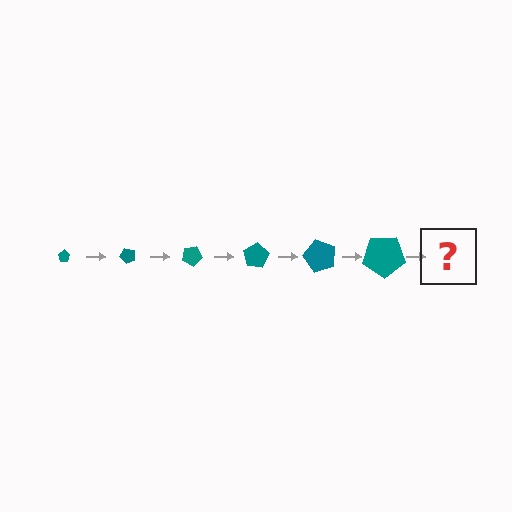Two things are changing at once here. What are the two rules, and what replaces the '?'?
The two rules are that the pentagon grows larger each step and it rotates 50 degrees each step. The '?' should be a pentagon, larger than the previous one and rotated 300 degrees from the start.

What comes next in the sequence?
The next element should be a pentagon, larger than the previous one and rotated 300 degrees from the start.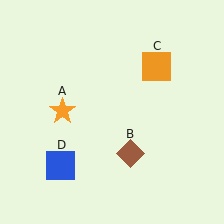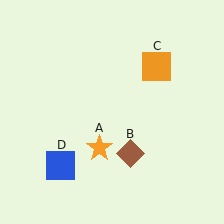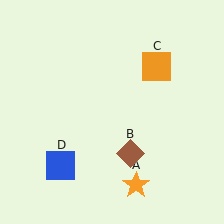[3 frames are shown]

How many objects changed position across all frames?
1 object changed position: orange star (object A).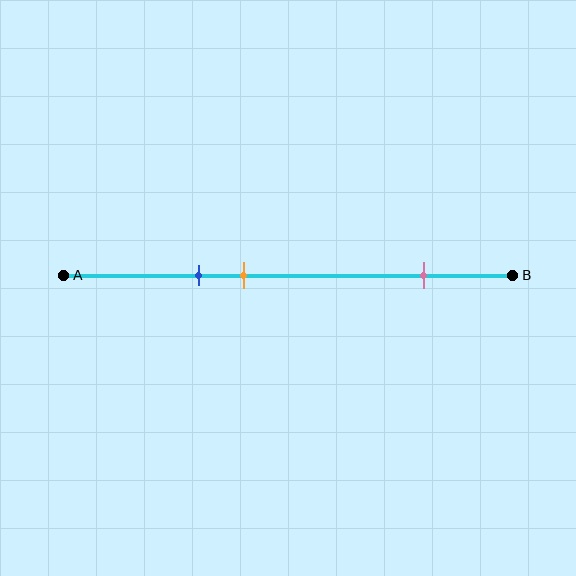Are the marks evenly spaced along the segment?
No, the marks are not evenly spaced.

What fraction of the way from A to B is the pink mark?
The pink mark is approximately 80% (0.8) of the way from A to B.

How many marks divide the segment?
There are 3 marks dividing the segment.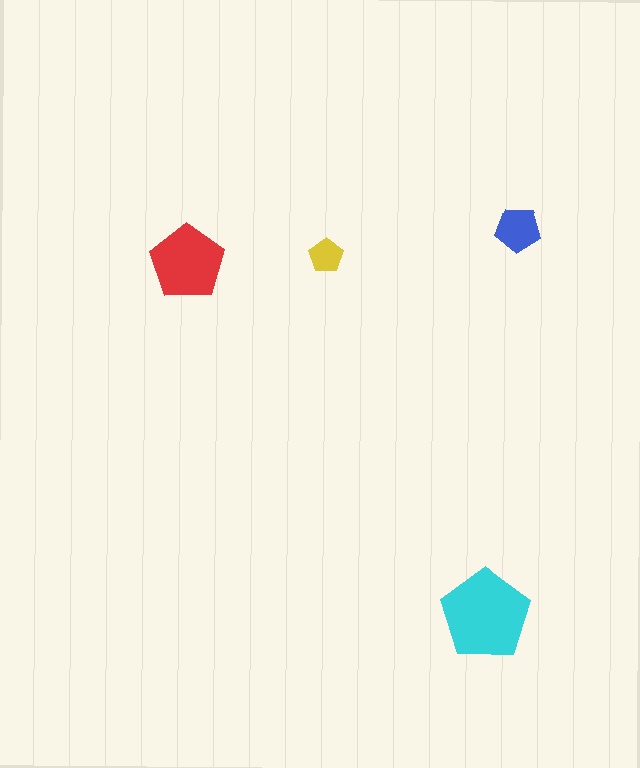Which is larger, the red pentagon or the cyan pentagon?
The cyan one.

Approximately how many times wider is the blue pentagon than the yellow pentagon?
About 1.5 times wider.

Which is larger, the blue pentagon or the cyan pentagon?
The cyan one.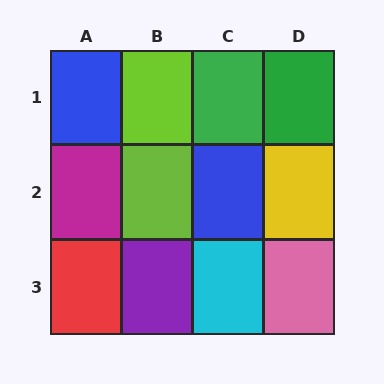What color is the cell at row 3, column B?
Purple.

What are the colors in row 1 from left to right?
Blue, lime, green, green.